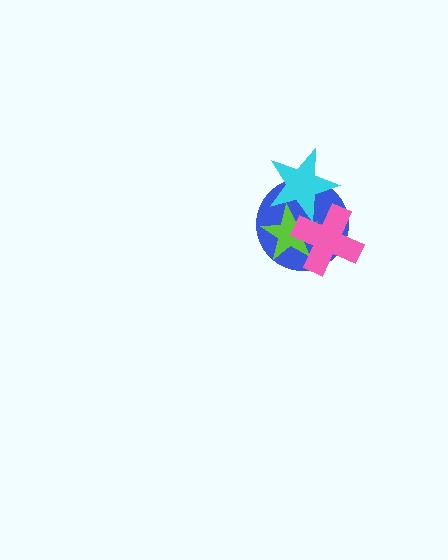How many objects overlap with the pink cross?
3 objects overlap with the pink cross.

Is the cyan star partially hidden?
No, no other shape covers it.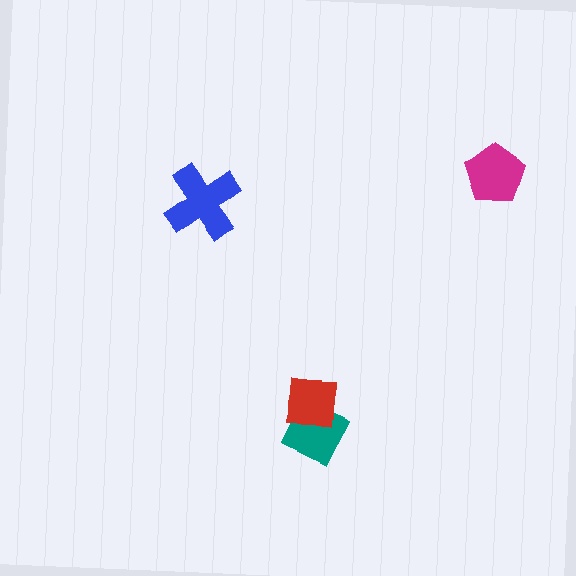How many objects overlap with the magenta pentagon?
0 objects overlap with the magenta pentagon.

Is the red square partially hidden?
No, no other shape covers it.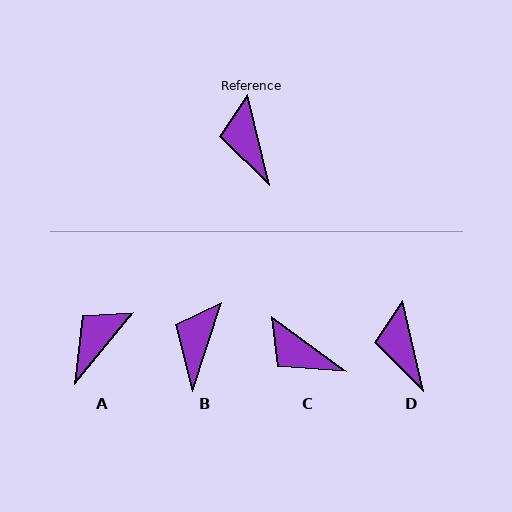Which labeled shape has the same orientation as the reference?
D.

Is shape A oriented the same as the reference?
No, it is off by about 53 degrees.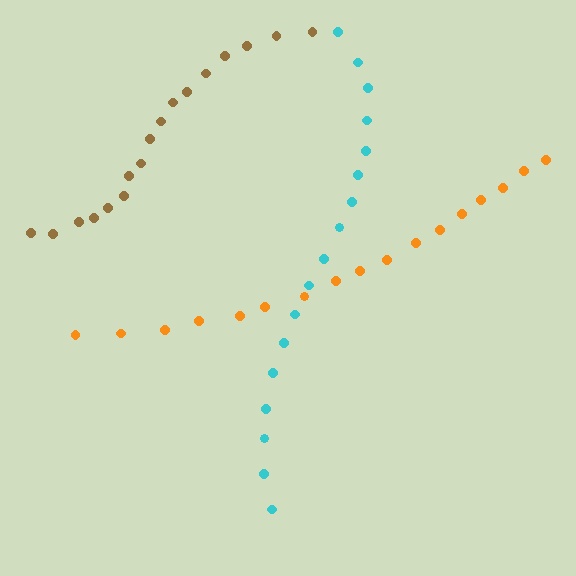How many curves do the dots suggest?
There are 3 distinct paths.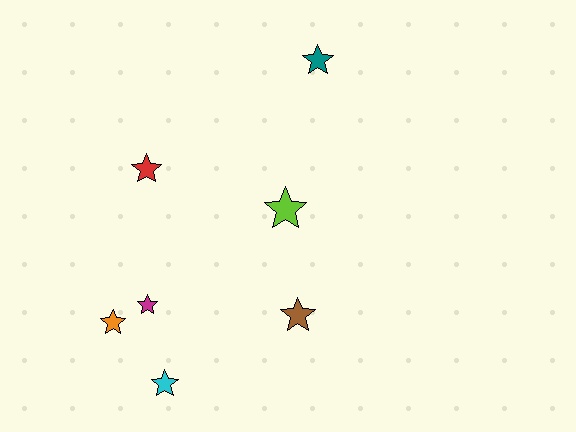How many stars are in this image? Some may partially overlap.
There are 7 stars.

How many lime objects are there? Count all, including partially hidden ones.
There is 1 lime object.